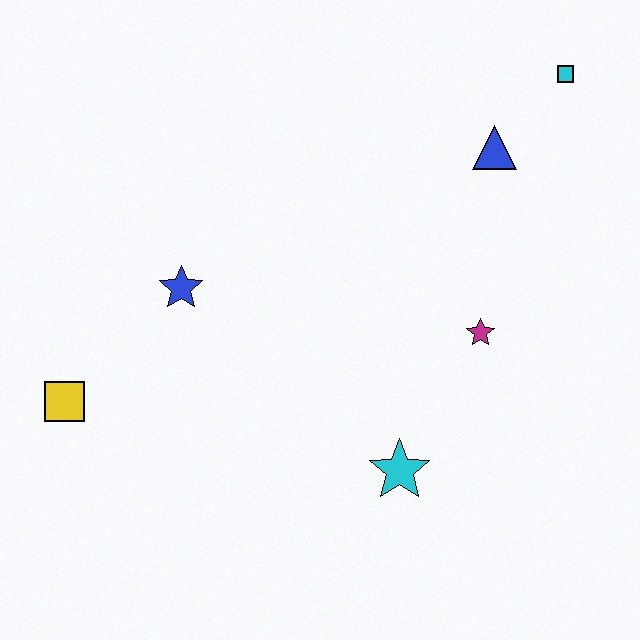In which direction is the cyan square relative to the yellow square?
The cyan square is to the right of the yellow square.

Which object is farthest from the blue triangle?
The yellow square is farthest from the blue triangle.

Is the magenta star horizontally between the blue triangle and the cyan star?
Yes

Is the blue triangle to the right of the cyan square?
No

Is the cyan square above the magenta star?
Yes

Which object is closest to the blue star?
The yellow square is closest to the blue star.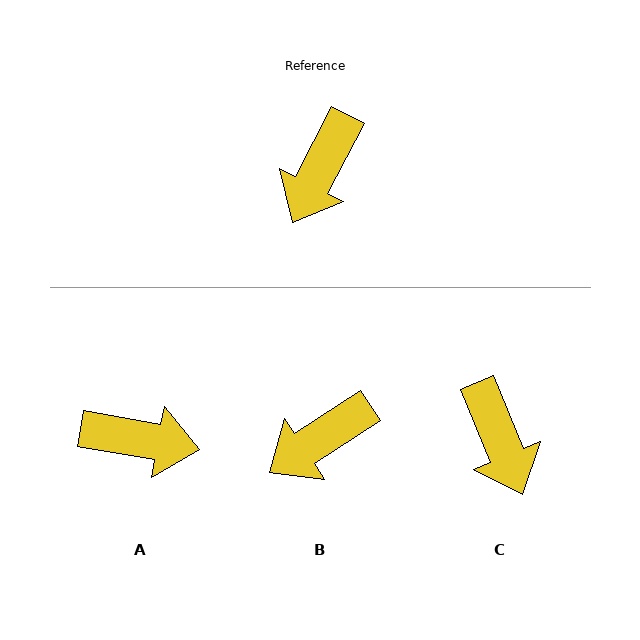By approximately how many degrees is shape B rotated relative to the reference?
Approximately 29 degrees clockwise.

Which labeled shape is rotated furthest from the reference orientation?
A, about 108 degrees away.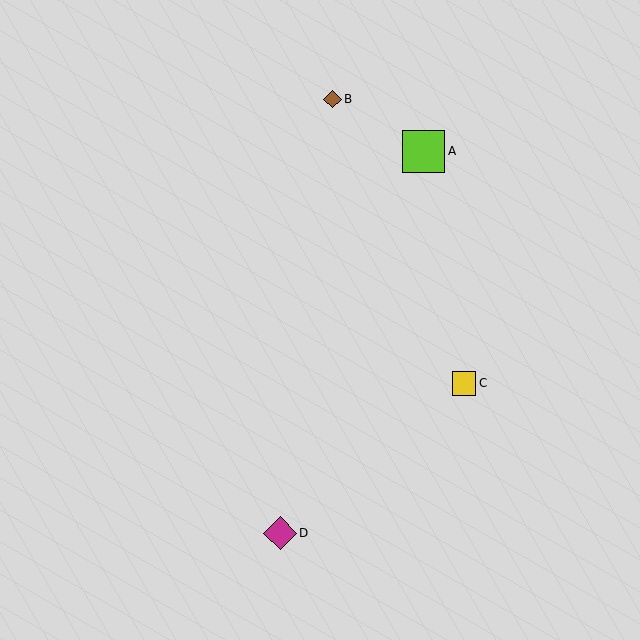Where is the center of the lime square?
The center of the lime square is at (424, 151).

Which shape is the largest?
The lime square (labeled A) is the largest.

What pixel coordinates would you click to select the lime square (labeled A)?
Click at (424, 151) to select the lime square A.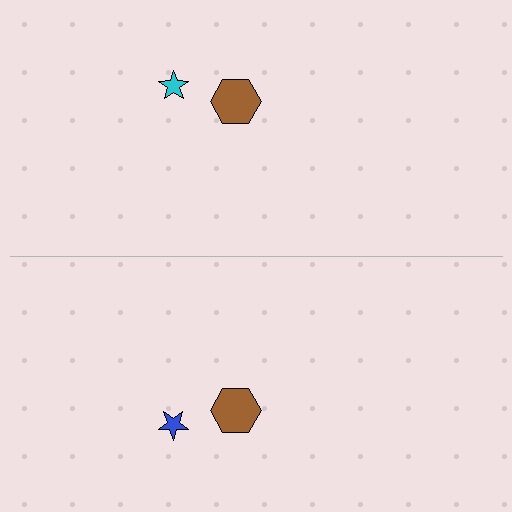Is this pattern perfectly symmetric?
No, the pattern is not perfectly symmetric. The blue star on the bottom side breaks the symmetry — its mirror counterpart is cyan.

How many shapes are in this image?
There are 4 shapes in this image.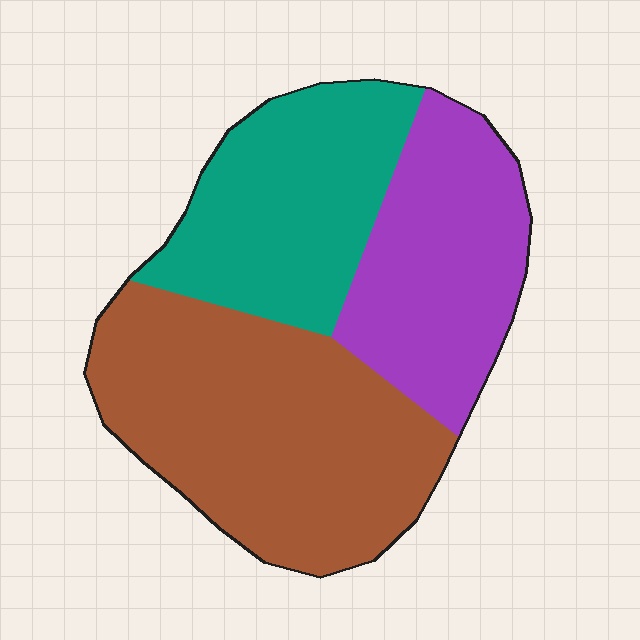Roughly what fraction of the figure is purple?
Purple covers roughly 30% of the figure.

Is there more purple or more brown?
Brown.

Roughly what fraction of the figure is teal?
Teal covers about 30% of the figure.